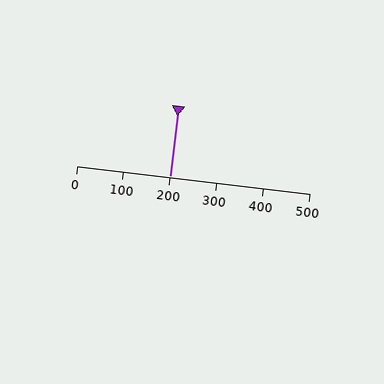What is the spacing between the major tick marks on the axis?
The major ticks are spaced 100 apart.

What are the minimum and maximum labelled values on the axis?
The axis runs from 0 to 500.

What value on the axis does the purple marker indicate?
The marker indicates approximately 200.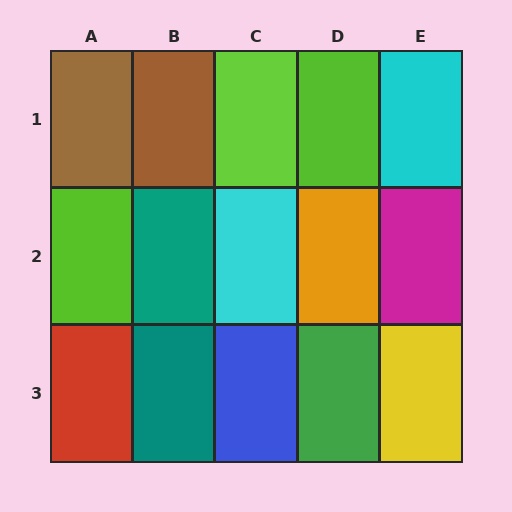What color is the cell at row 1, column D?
Lime.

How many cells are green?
1 cell is green.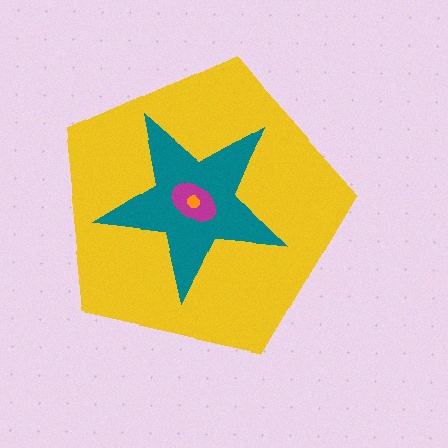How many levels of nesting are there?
4.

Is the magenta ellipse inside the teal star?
Yes.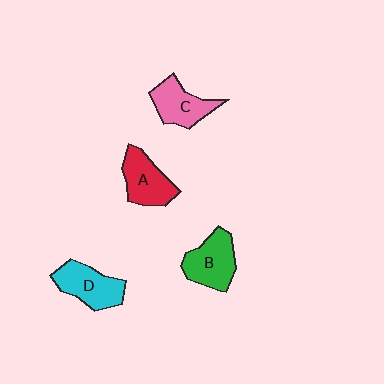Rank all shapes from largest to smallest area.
From largest to smallest: B (green), D (cyan), A (red), C (pink).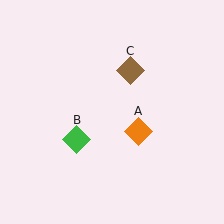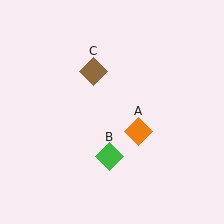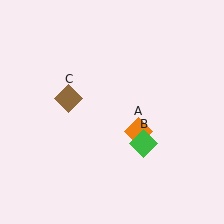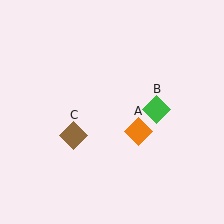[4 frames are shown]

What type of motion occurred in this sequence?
The green diamond (object B), brown diamond (object C) rotated counterclockwise around the center of the scene.